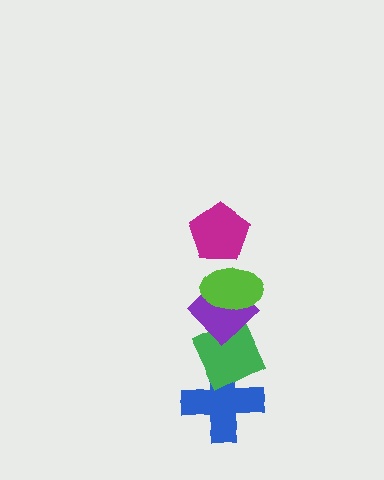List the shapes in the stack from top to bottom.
From top to bottom: the magenta pentagon, the lime ellipse, the purple diamond, the green diamond, the blue cross.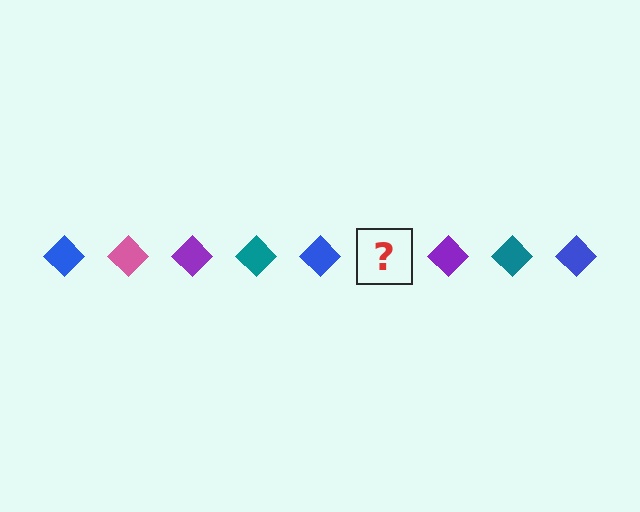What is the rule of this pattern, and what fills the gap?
The rule is that the pattern cycles through blue, pink, purple, teal diamonds. The gap should be filled with a pink diamond.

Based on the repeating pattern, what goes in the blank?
The blank should be a pink diamond.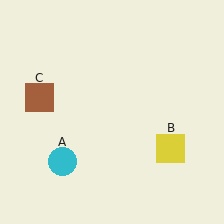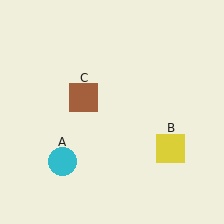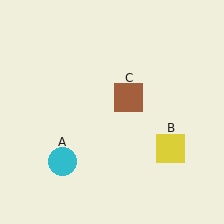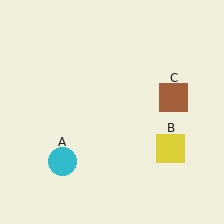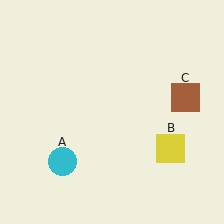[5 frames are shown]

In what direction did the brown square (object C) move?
The brown square (object C) moved right.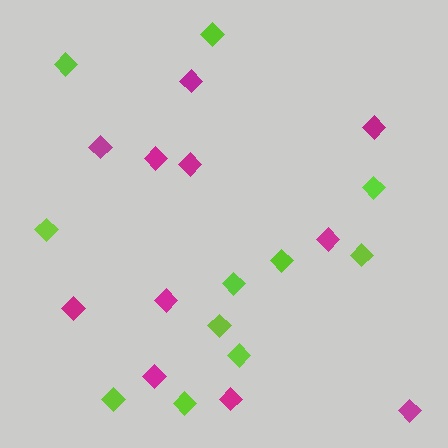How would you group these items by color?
There are 2 groups: one group of lime diamonds (11) and one group of magenta diamonds (11).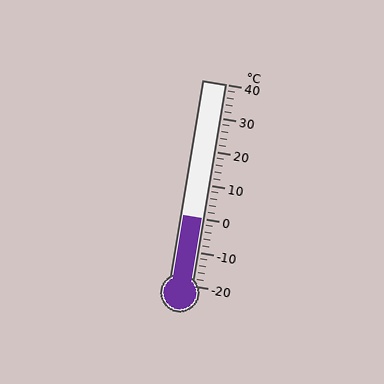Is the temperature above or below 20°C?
The temperature is below 20°C.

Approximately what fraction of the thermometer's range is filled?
The thermometer is filled to approximately 35% of its range.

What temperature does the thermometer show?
The thermometer shows approximately 0°C.